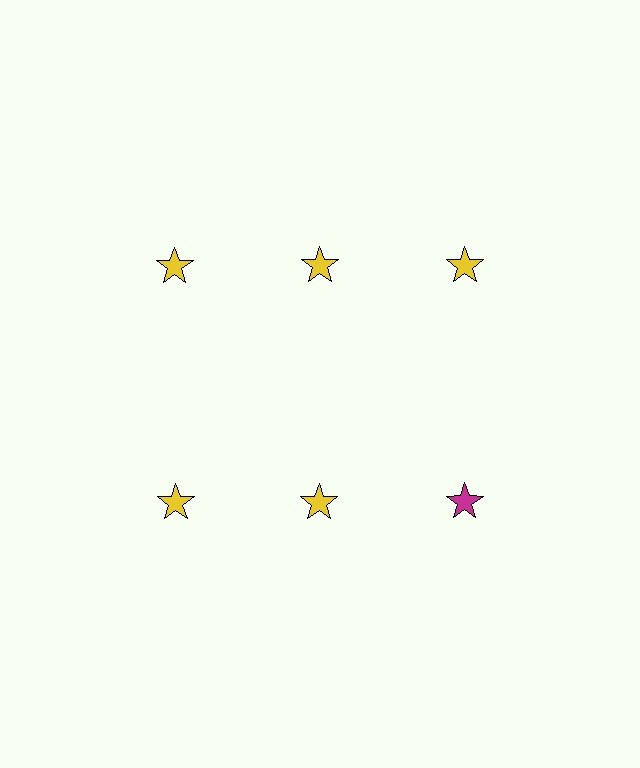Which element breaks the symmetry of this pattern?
The magenta star in the second row, center column breaks the symmetry. All other shapes are yellow stars.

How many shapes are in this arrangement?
There are 6 shapes arranged in a grid pattern.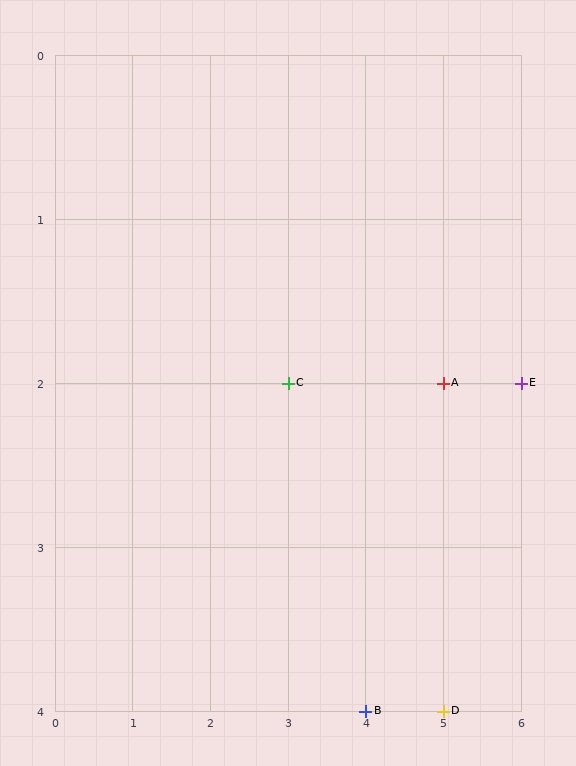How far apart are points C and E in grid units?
Points C and E are 3 columns apart.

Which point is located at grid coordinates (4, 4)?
Point B is at (4, 4).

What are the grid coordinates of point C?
Point C is at grid coordinates (3, 2).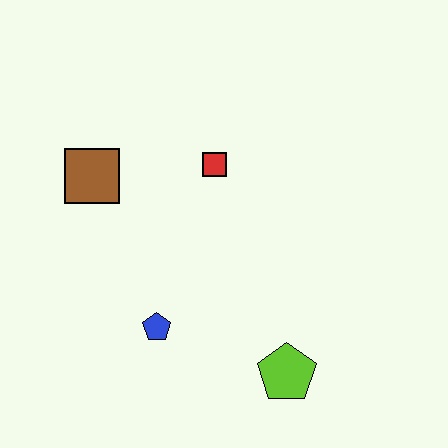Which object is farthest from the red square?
The lime pentagon is farthest from the red square.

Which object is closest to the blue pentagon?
The lime pentagon is closest to the blue pentagon.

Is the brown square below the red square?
Yes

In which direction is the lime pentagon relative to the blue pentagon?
The lime pentagon is to the right of the blue pentagon.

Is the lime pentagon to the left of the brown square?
No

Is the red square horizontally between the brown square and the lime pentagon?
Yes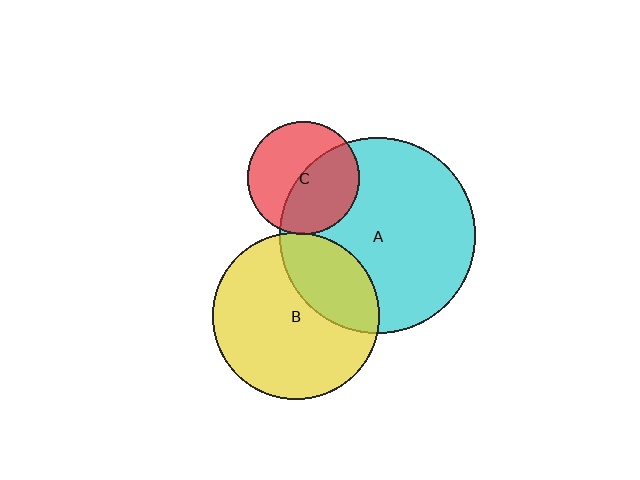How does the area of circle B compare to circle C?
Approximately 2.2 times.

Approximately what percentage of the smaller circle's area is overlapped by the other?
Approximately 30%.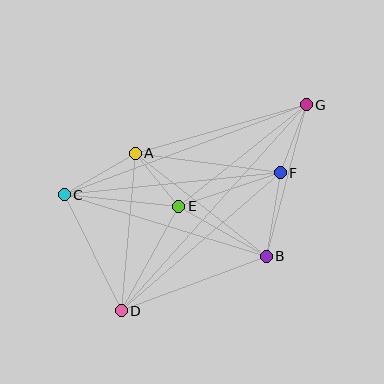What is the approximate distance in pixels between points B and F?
The distance between B and F is approximately 84 pixels.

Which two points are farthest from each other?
Points D and G are farthest from each other.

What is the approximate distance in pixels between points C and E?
The distance between C and E is approximately 115 pixels.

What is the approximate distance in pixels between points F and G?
The distance between F and G is approximately 73 pixels.